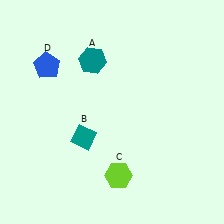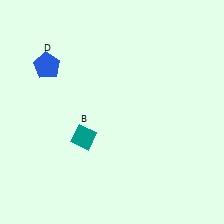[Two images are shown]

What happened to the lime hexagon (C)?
The lime hexagon (C) was removed in Image 2. It was in the bottom-right area of Image 1.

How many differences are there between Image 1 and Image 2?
There are 2 differences between the two images.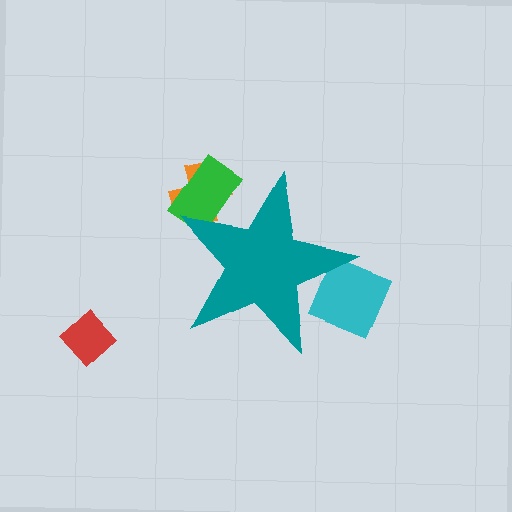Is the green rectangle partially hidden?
Yes, the green rectangle is partially hidden behind the teal star.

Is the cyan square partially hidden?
Yes, the cyan square is partially hidden behind the teal star.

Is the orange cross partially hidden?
Yes, the orange cross is partially hidden behind the teal star.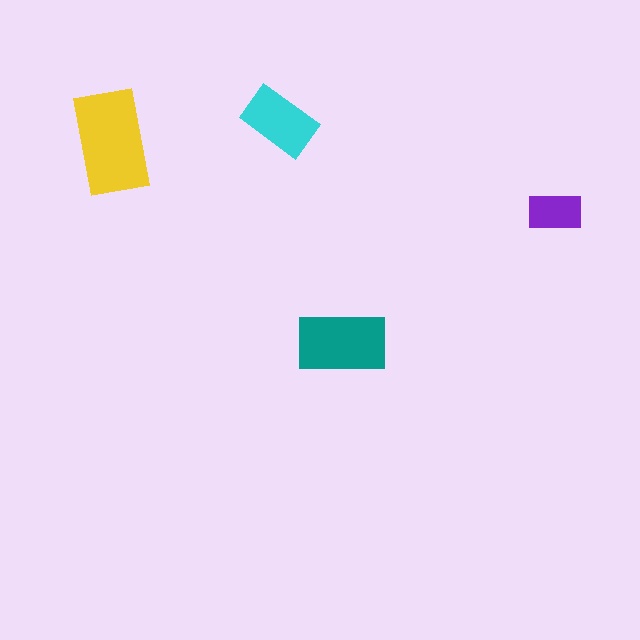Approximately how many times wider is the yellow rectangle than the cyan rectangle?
About 1.5 times wider.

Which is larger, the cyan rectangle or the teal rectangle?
The teal one.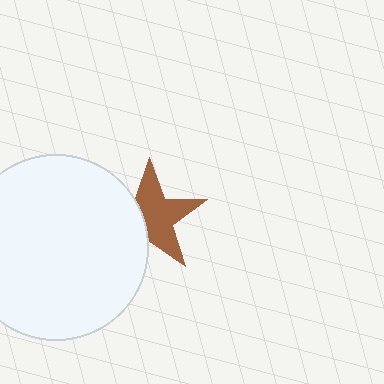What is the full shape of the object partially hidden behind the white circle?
The partially hidden object is a brown star.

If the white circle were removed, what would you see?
You would see the complete brown star.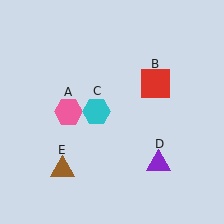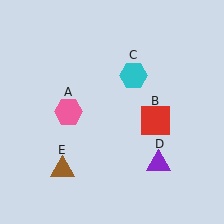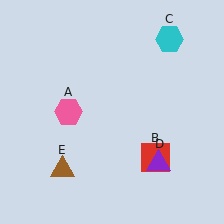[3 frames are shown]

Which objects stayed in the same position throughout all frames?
Pink hexagon (object A) and purple triangle (object D) and brown triangle (object E) remained stationary.